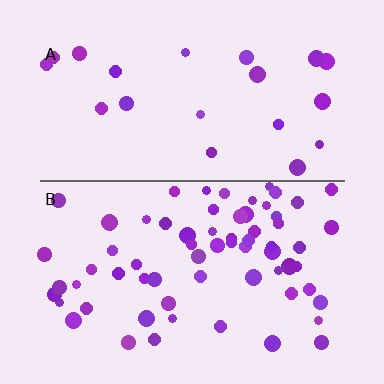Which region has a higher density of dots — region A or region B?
B (the bottom).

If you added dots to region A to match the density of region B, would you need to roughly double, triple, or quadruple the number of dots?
Approximately triple.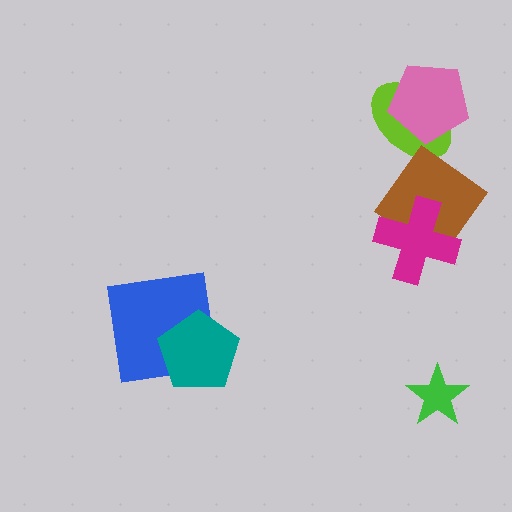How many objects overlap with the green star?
0 objects overlap with the green star.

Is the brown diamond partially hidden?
Yes, it is partially covered by another shape.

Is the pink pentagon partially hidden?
No, no other shape covers it.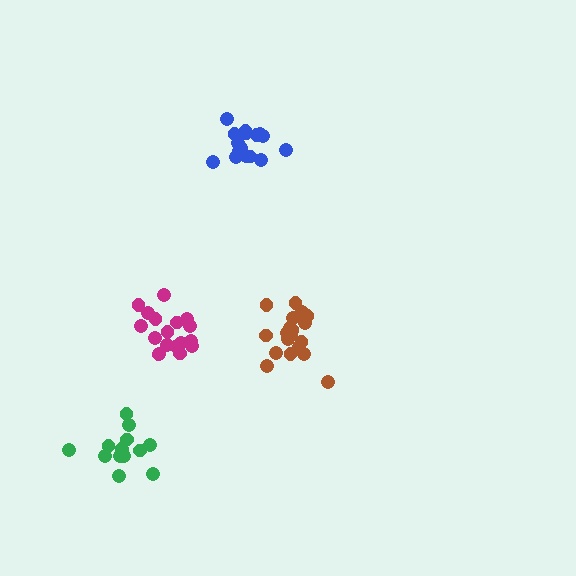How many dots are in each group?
Group 1: 19 dots, Group 2: 14 dots, Group 3: 20 dots, Group 4: 17 dots (70 total).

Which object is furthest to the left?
The green cluster is leftmost.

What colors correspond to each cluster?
The clusters are colored: magenta, green, brown, blue.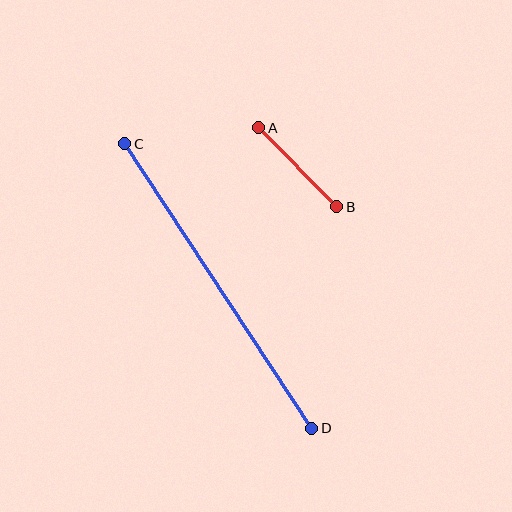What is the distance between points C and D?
The distance is approximately 340 pixels.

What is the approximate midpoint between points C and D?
The midpoint is at approximately (218, 286) pixels.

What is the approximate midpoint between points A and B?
The midpoint is at approximately (298, 167) pixels.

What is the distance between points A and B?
The distance is approximately 111 pixels.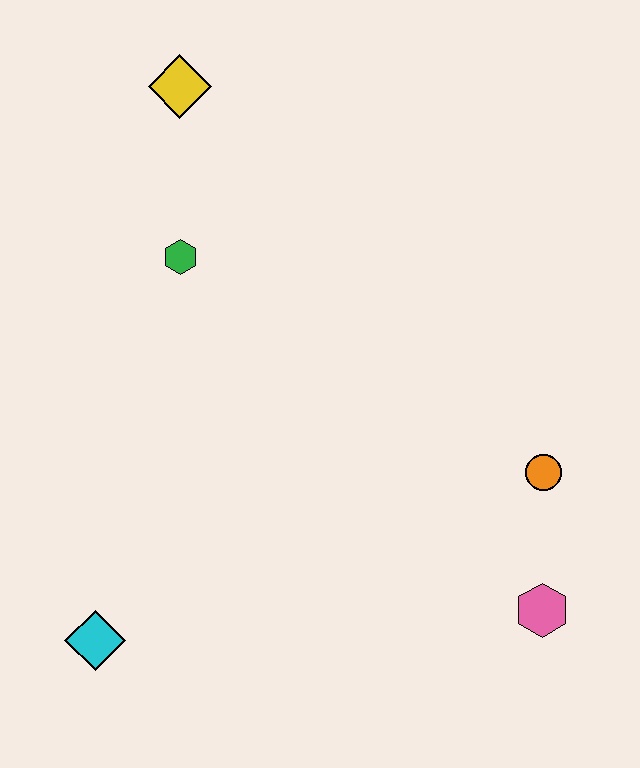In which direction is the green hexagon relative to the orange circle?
The green hexagon is to the left of the orange circle.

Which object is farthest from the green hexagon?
The pink hexagon is farthest from the green hexagon.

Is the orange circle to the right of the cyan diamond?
Yes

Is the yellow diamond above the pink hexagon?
Yes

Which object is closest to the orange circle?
The pink hexagon is closest to the orange circle.